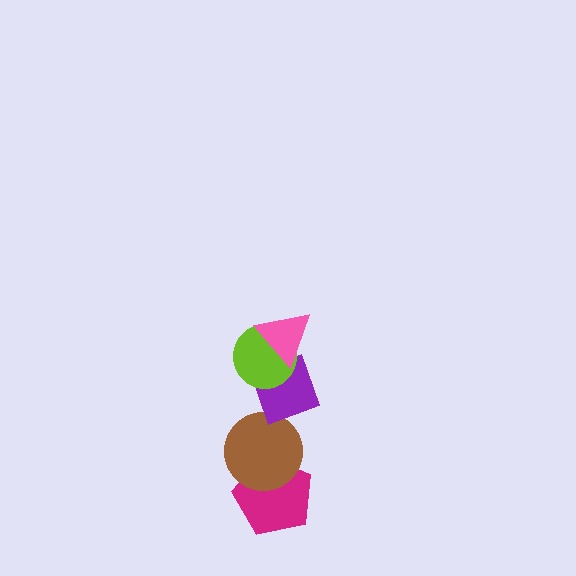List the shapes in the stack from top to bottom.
From top to bottom: the pink triangle, the lime circle, the purple diamond, the brown circle, the magenta pentagon.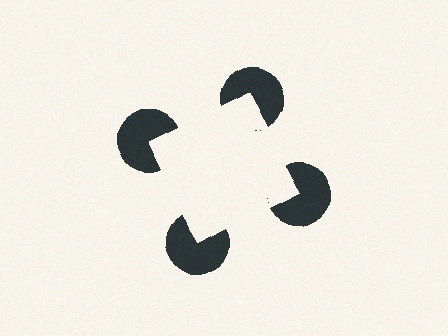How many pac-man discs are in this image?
There are 4 — one at each vertex of the illusory square.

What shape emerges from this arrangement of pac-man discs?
An illusory square — its edges are inferred from the aligned wedge cuts in the pac-man discs, not physically drawn.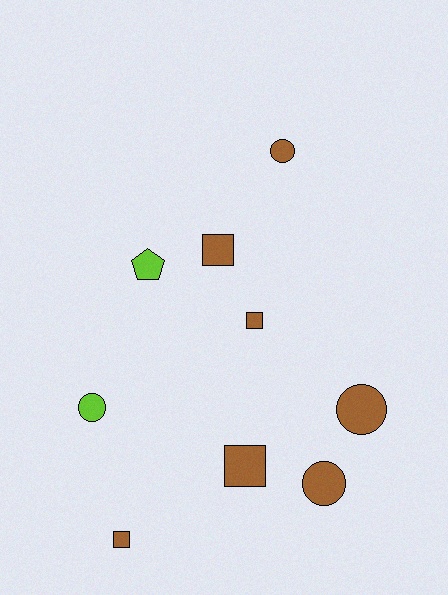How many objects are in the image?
There are 9 objects.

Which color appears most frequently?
Brown, with 7 objects.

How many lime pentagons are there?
There is 1 lime pentagon.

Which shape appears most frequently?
Circle, with 4 objects.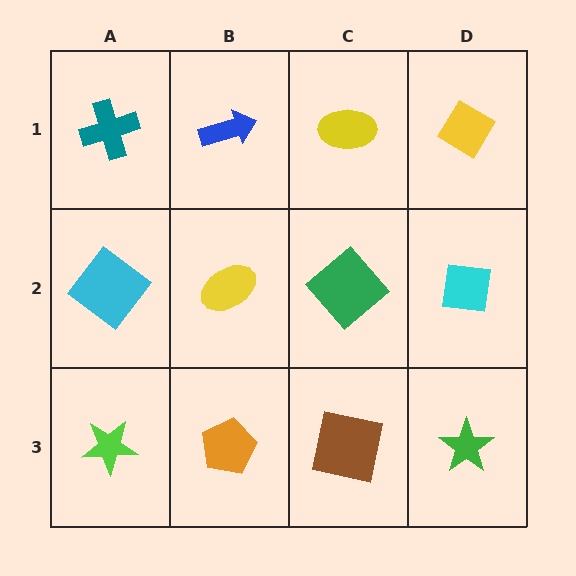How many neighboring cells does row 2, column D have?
3.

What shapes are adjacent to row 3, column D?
A cyan square (row 2, column D), a brown square (row 3, column C).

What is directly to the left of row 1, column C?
A blue arrow.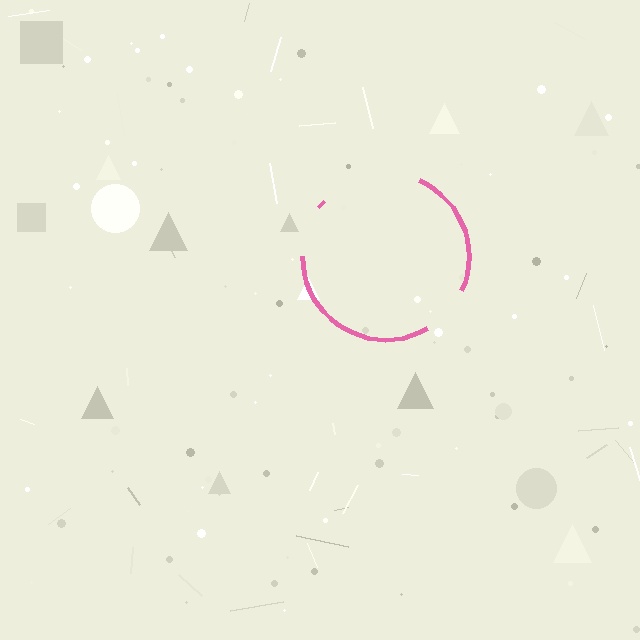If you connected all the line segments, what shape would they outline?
They would outline a circle.